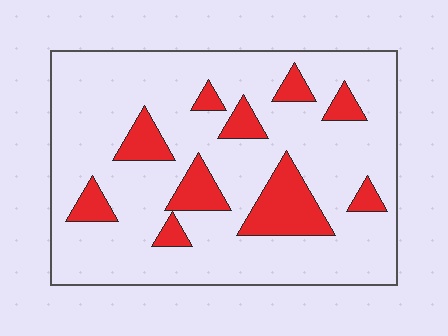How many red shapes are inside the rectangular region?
10.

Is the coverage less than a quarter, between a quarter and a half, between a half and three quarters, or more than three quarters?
Less than a quarter.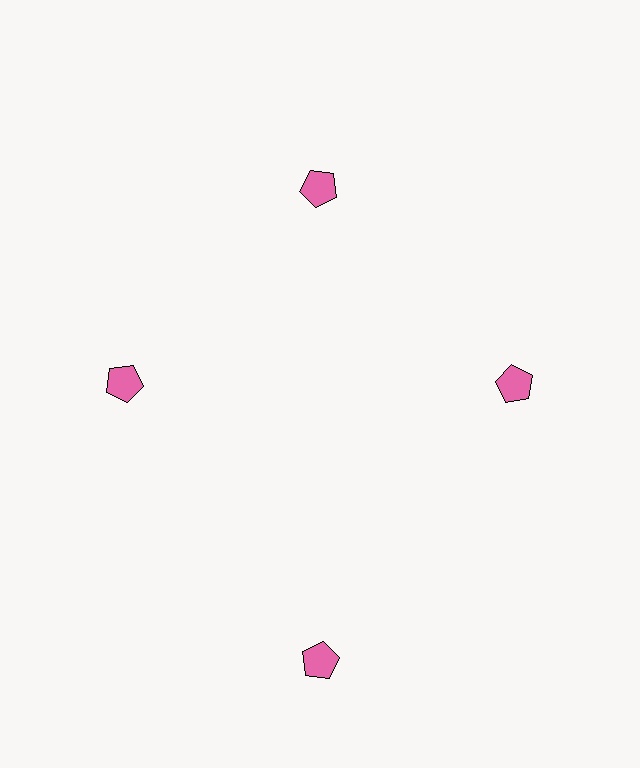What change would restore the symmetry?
The symmetry would be restored by moving it inward, back onto the ring so that all 4 pentagons sit at equal angles and equal distance from the center.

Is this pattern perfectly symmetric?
No. The 4 pink pentagons are arranged in a ring, but one element near the 6 o'clock position is pushed outward from the center, breaking the 4-fold rotational symmetry.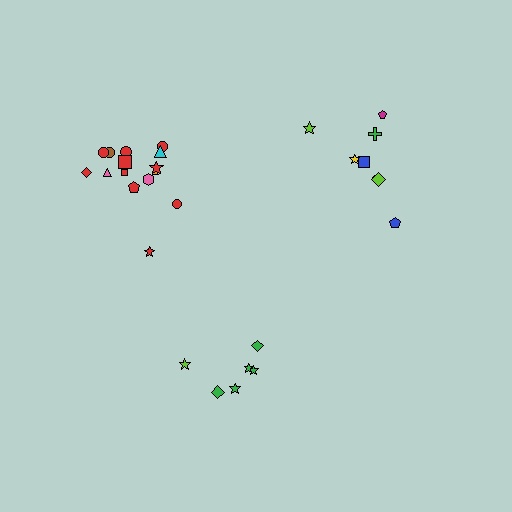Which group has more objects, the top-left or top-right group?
The top-left group.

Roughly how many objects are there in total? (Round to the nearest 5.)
Roughly 30 objects in total.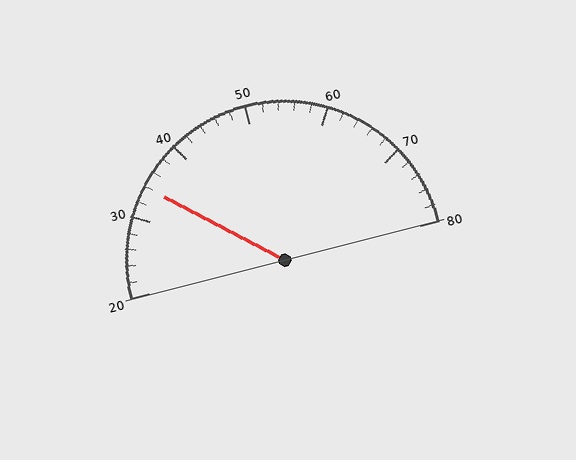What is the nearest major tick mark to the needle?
The nearest major tick mark is 30.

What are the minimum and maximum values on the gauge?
The gauge ranges from 20 to 80.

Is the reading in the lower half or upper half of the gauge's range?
The reading is in the lower half of the range (20 to 80).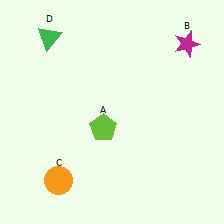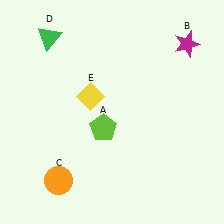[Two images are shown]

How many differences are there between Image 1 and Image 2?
There is 1 difference between the two images.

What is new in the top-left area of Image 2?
A yellow diamond (E) was added in the top-left area of Image 2.